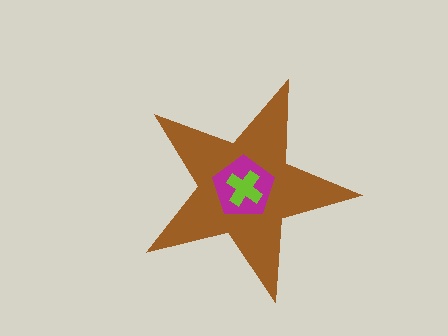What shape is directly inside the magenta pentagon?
The lime cross.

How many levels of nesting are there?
3.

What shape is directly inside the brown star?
The magenta pentagon.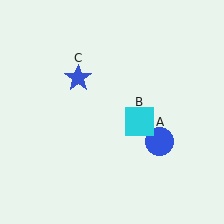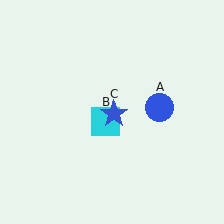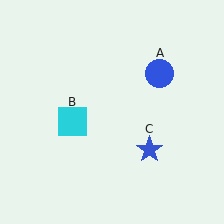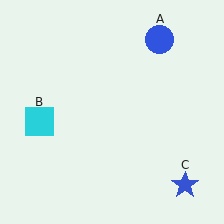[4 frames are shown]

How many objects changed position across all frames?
3 objects changed position: blue circle (object A), cyan square (object B), blue star (object C).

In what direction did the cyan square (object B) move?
The cyan square (object B) moved left.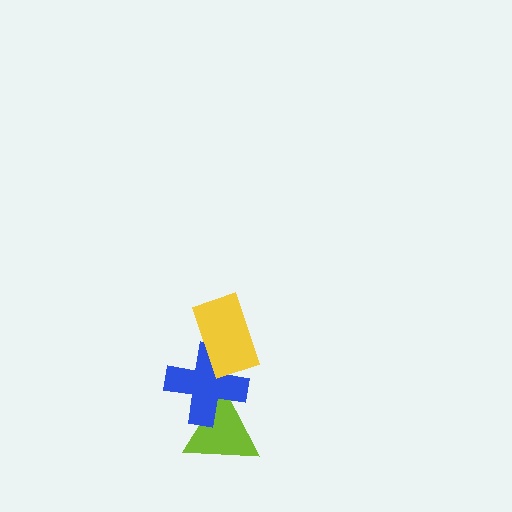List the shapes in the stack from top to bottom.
From top to bottom: the yellow rectangle, the blue cross, the lime triangle.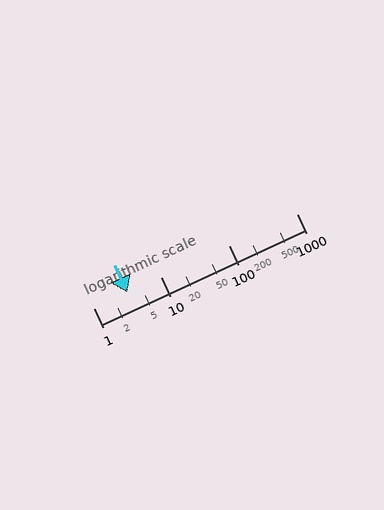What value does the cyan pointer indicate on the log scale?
The pointer indicates approximately 3.2.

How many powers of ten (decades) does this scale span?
The scale spans 3 decades, from 1 to 1000.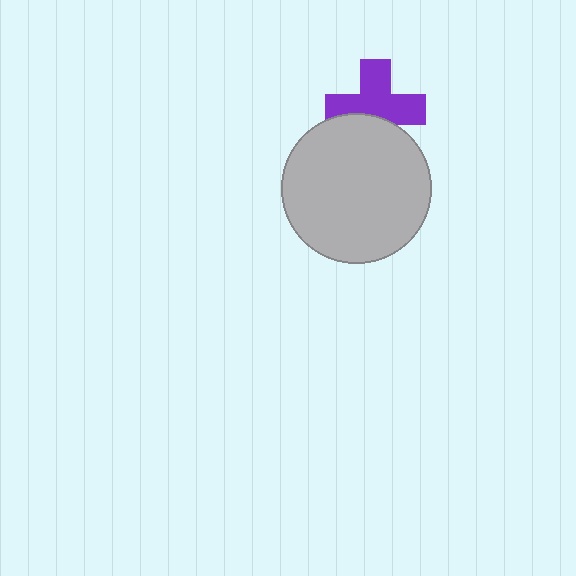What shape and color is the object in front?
The object in front is a light gray circle.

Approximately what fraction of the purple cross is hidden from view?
Roughly 33% of the purple cross is hidden behind the light gray circle.